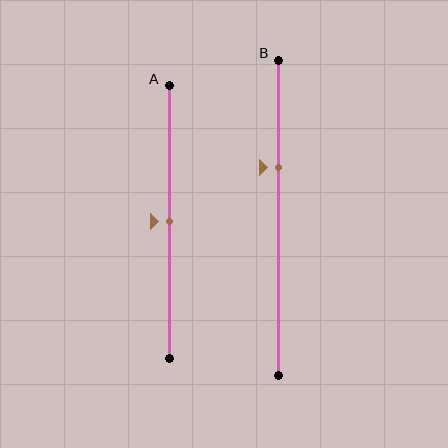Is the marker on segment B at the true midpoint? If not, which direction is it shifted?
No, the marker on segment B is shifted upward by about 16% of the segment length.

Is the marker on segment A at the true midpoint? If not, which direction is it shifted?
Yes, the marker on segment A is at the true midpoint.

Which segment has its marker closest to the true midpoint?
Segment A has its marker closest to the true midpoint.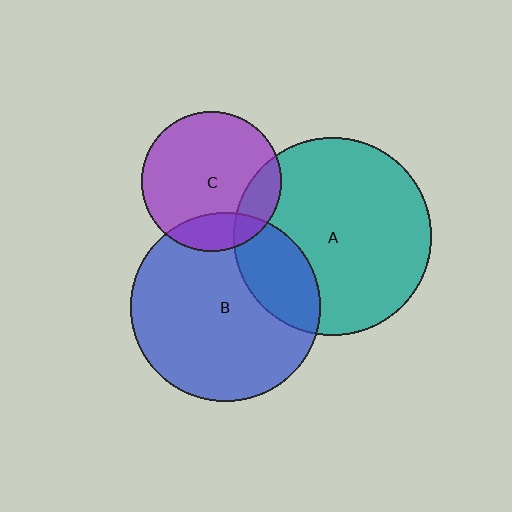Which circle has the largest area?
Circle A (teal).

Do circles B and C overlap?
Yes.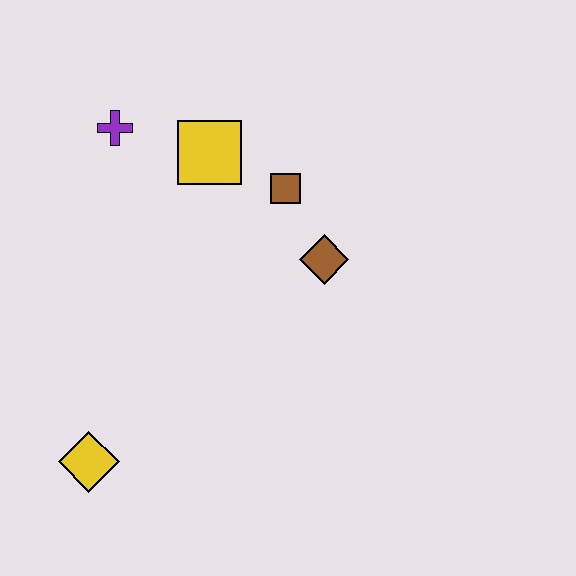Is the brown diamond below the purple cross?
Yes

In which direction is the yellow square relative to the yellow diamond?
The yellow square is above the yellow diamond.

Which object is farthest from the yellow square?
The yellow diamond is farthest from the yellow square.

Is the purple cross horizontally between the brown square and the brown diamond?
No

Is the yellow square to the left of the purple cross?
No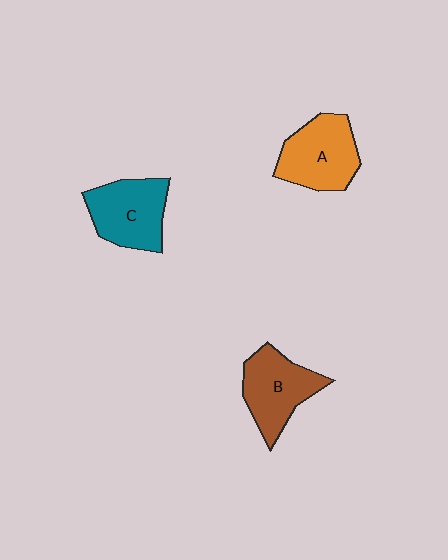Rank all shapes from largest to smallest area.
From largest to smallest: A (orange), C (teal), B (brown).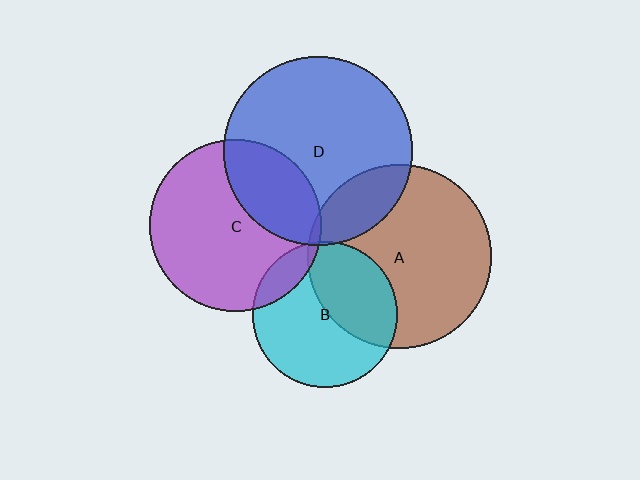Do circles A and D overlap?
Yes.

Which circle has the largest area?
Circle D (blue).